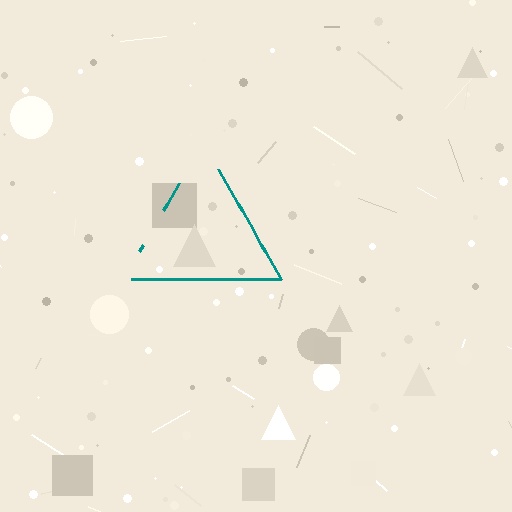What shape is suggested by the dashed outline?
The dashed outline suggests a triangle.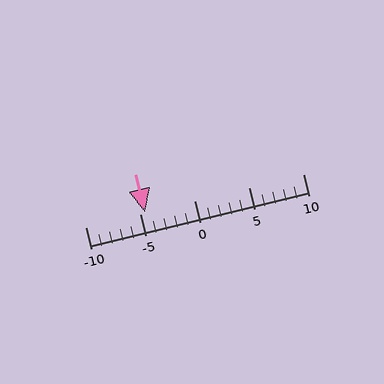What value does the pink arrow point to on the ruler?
The pink arrow points to approximately -4.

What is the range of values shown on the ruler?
The ruler shows values from -10 to 10.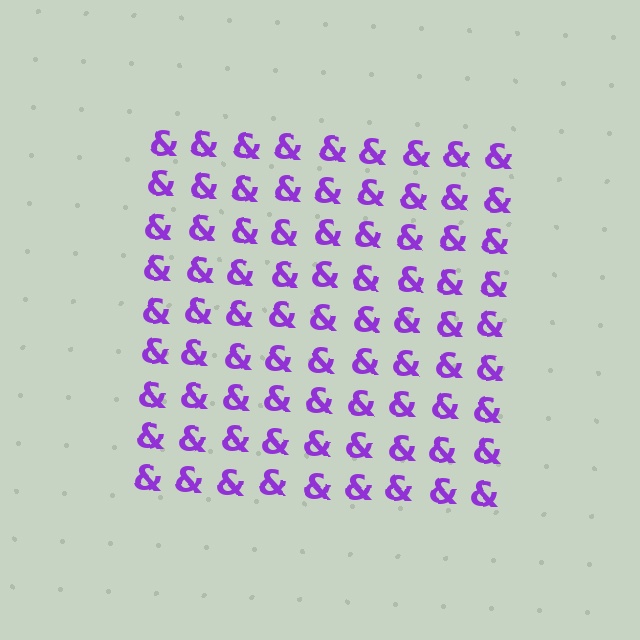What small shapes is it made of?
It is made of small ampersands.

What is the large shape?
The large shape is a square.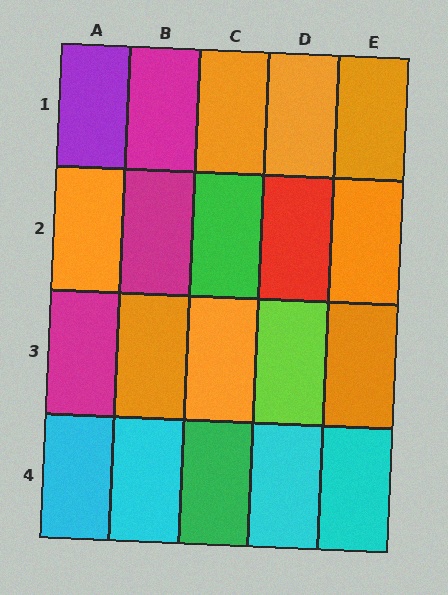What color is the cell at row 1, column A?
Purple.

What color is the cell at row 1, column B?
Magenta.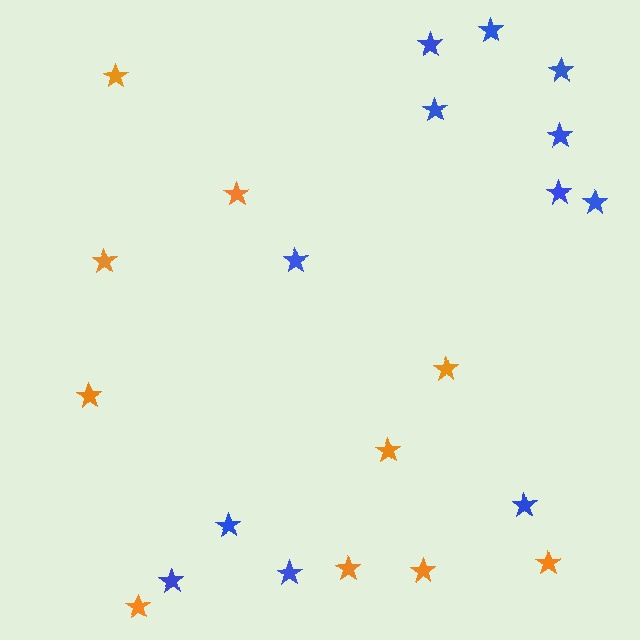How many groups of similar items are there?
There are 2 groups: one group of orange stars (10) and one group of blue stars (12).